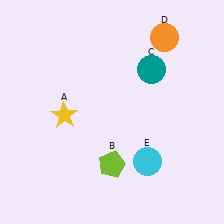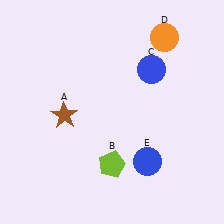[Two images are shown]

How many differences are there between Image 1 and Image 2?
There are 3 differences between the two images.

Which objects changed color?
A changed from yellow to brown. C changed from teal to blue. E changed from cyan to blue.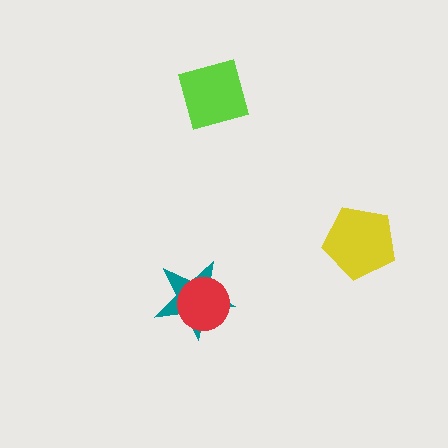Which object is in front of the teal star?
The red circle is in front of the teal star.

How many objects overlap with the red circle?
1 object overlaps with the red circle.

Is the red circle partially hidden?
No, no other shape covers it.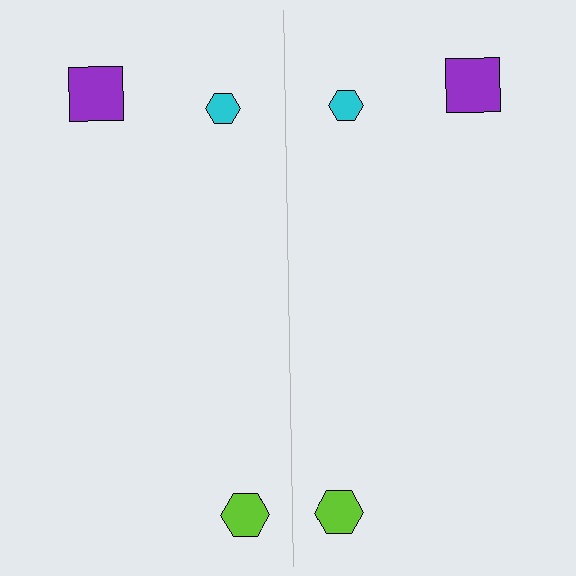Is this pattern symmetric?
Yes, this pattern has bilateral (reflection) symmetry.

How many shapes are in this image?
There are 6 shapes in this image.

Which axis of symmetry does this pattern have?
The pattern has a vertical axis of symmetry running through the center of the image.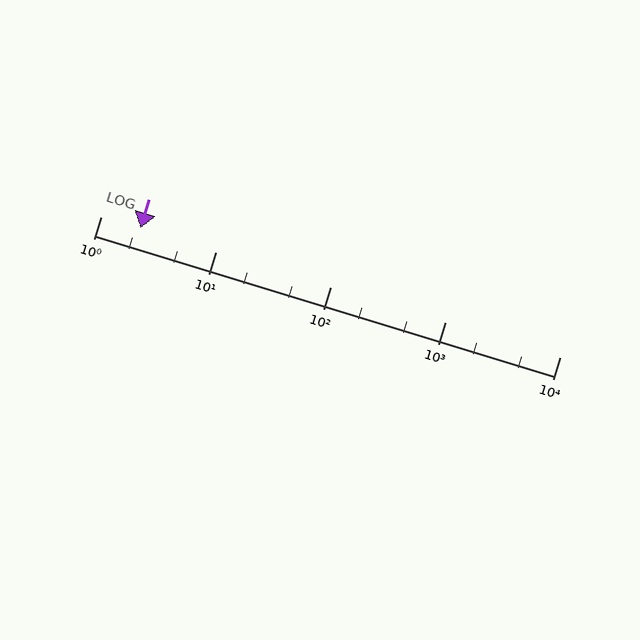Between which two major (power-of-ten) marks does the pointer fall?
The pointer is between 1 and 10.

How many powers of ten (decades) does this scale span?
The scale spans 4 decades, from 1 to 10000.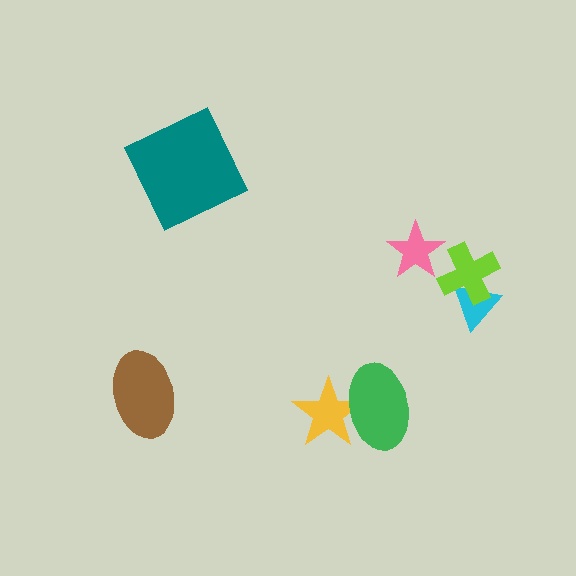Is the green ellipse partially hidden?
No, no other shape covers it.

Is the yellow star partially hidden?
Yes, it is partially covered by another shape.